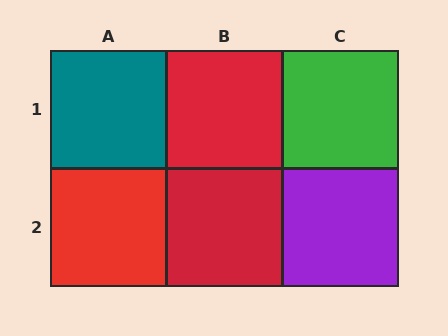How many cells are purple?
1 cell is purple.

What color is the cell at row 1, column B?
Red.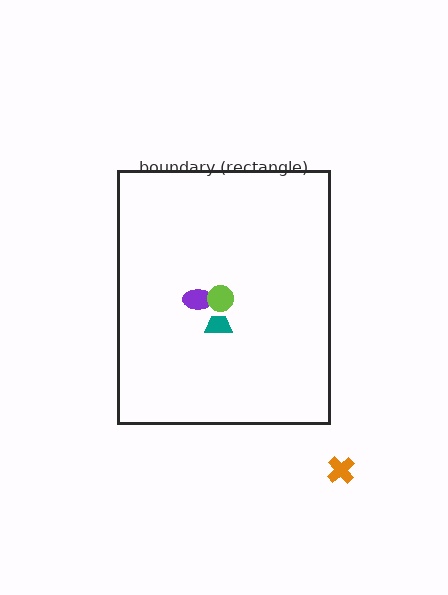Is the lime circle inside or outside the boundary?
Inside.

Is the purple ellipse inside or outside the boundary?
Inside.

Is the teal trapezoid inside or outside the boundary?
Inside.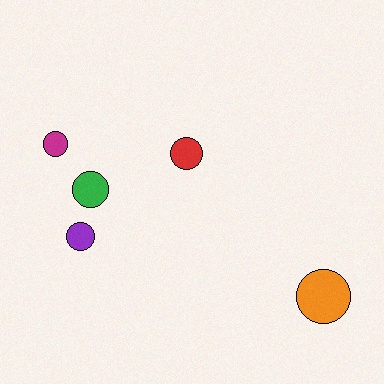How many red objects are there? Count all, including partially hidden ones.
There is 1 red object.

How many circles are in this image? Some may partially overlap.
There are 5 circles.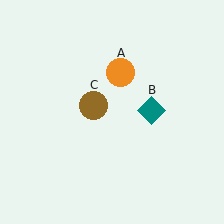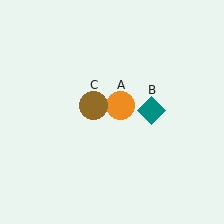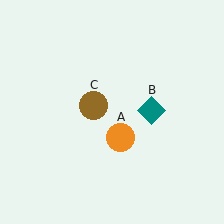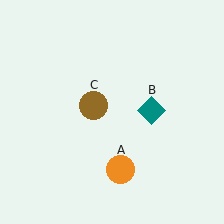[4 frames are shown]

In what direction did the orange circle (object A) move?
The orange circle (object A) moved down.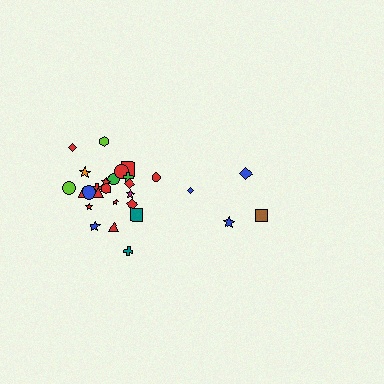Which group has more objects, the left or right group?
The left group.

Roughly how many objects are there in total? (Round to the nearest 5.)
Roughly 30 objects in total.